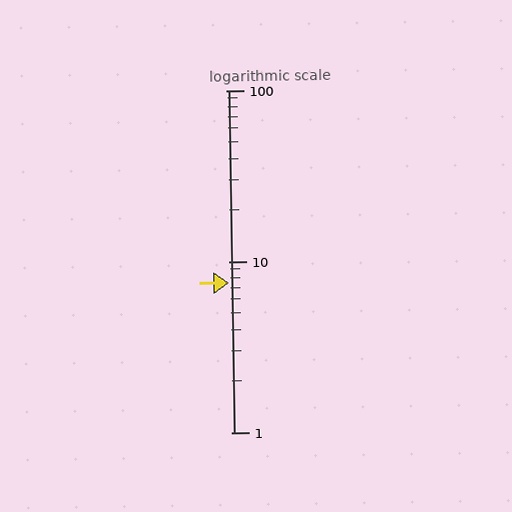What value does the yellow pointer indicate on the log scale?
The pointer indicates approximately 7.5.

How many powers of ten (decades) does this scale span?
The scale spans 2 decades, from 1 to 100.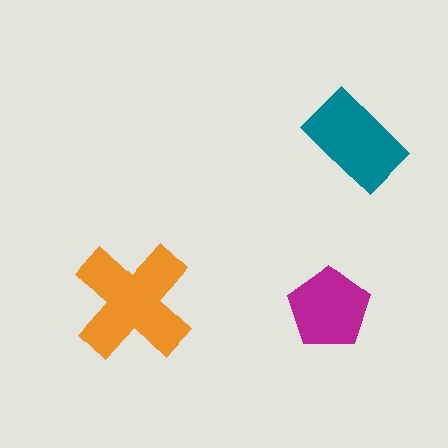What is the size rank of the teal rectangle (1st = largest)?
2nd.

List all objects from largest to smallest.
The orange cross, the teal rectangle, the magenta pentagon.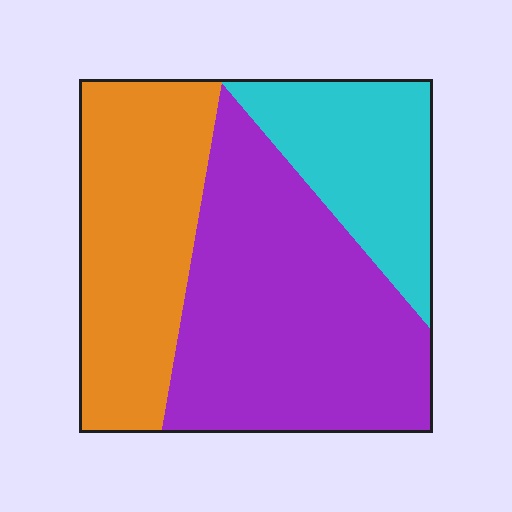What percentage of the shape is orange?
Orange covers 32% of the shape.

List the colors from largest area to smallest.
From largest to smallest: purple, orange, cyan.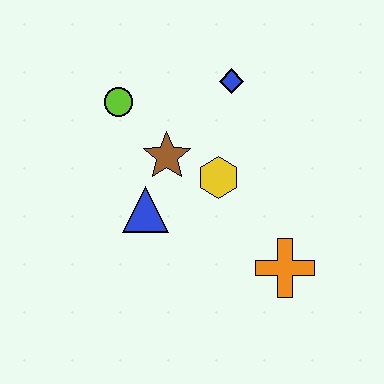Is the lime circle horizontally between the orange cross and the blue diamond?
No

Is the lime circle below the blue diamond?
Yes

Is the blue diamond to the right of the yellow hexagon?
Yes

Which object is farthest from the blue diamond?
The orange cross is farthest from the blue diamond.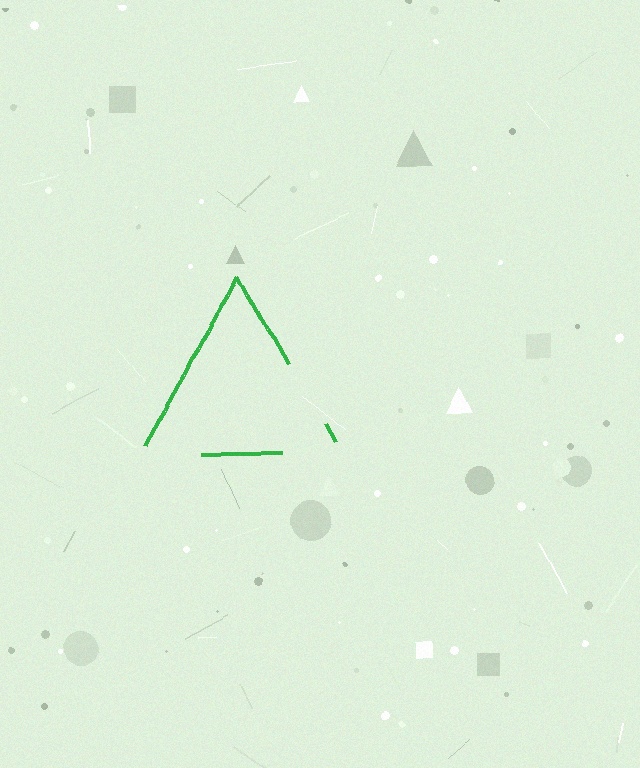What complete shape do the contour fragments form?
The contour fragments form a triangle.